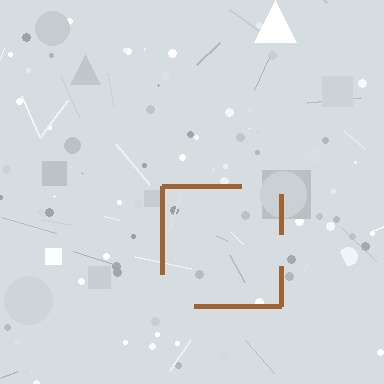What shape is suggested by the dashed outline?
The dashed outline suggests a square.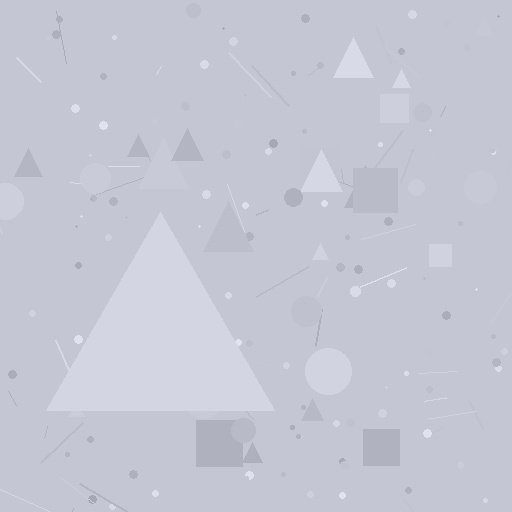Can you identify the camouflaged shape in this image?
The camouflaged shape is a triangle.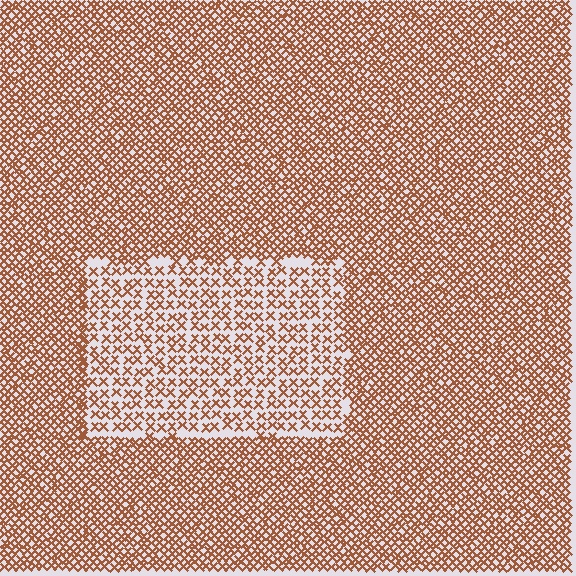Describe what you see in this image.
The image contains small brown elements arranged at two different densities. A rectangle-shaped region is visible where the elements are less densely packed than the surrounding area.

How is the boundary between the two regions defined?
The boundary is defined by a change in element density (approximately 2.0x ratio). All elements are the same color, size, and shape.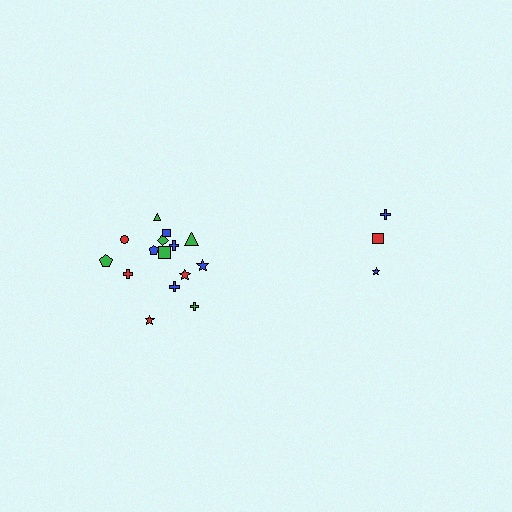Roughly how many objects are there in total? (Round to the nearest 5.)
Roughly 20 objects in total.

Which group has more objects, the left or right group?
The left group.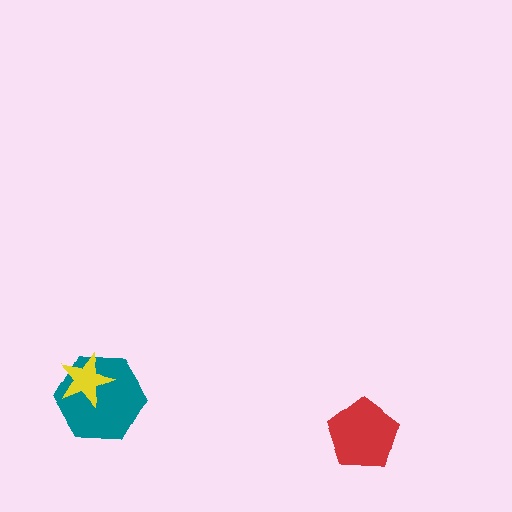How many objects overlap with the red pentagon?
0 objects overlap with the red pentagon.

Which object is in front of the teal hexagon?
The yellow star is in front of the teal hexagon.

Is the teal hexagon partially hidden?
Yes, it is partially covered by another shape.